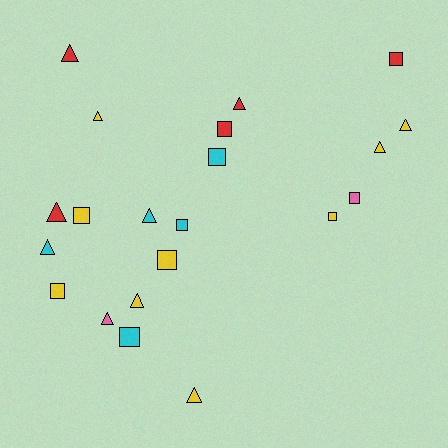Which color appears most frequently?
Yellow, with 9 objects.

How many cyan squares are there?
There are 3 cyan squares.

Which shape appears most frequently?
Triangle, with 11 objects.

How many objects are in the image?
There are 21 objects.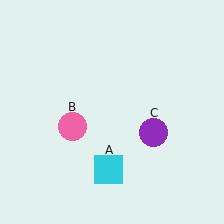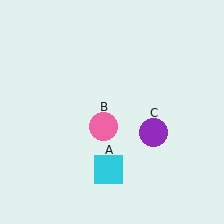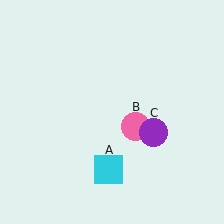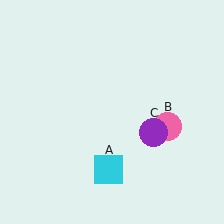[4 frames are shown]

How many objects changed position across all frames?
1 object changed position: pink circle (object B).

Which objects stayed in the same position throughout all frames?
Cyan square (object A) and purple circle (object C) remained stationary.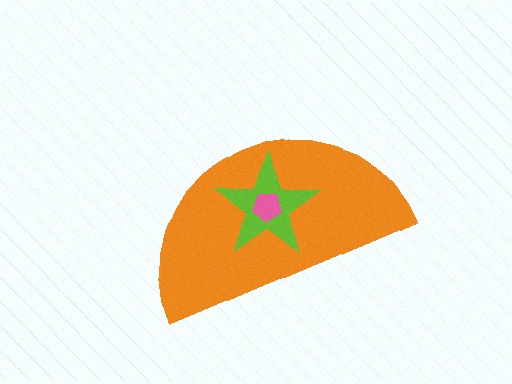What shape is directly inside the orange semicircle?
The lime star.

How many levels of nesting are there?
3.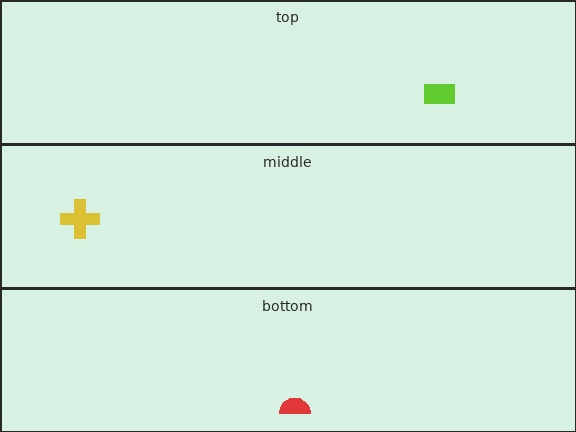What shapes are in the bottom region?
The red semicircle.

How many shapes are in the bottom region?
1.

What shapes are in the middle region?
The yellow cross.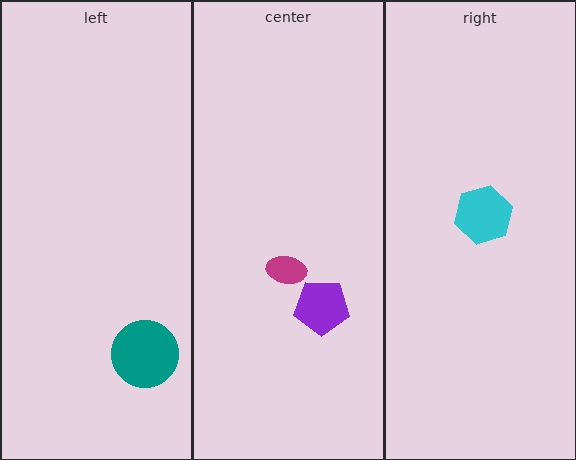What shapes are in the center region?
The purple pentagon, the magenta ellipse.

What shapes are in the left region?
The teal circle.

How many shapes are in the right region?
1.